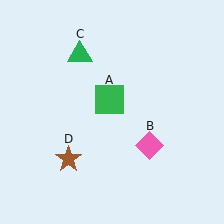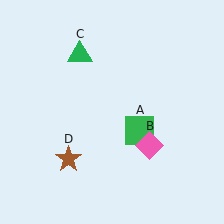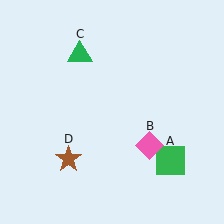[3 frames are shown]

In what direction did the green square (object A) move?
The green square (object A) moved down and to the right.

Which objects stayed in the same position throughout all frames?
Pink diamond (object B) and green triangle (object C) and brown star (object D) remained stationary.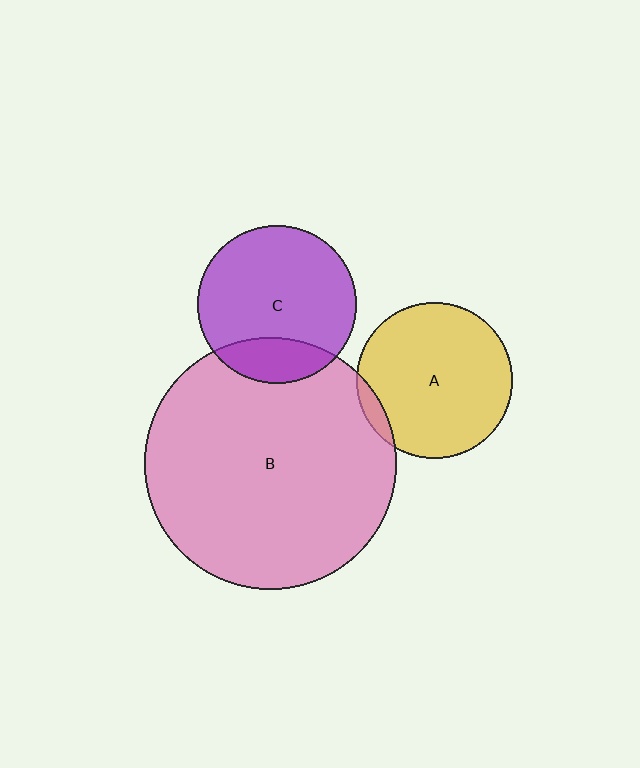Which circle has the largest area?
Circle B (pink).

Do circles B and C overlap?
Yes.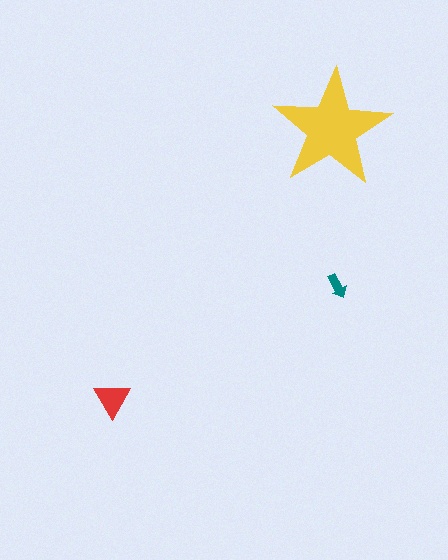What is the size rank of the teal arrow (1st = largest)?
3rd.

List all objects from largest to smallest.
The yellow star, the red triangle, the teal arrow.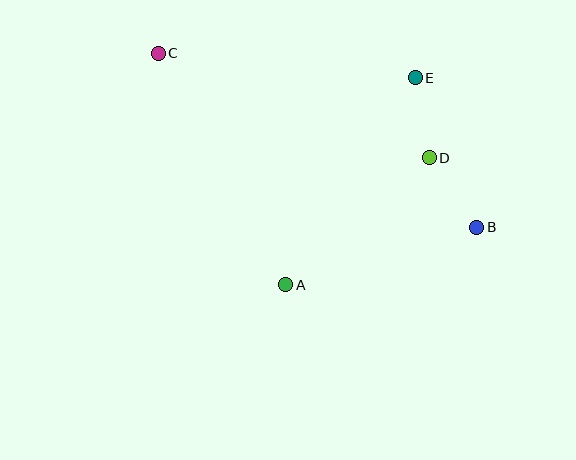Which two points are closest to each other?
Points D and E are closest to each other.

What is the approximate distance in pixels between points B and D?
The distance between B and D is approximately 84 pixels.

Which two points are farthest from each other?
Points B and C are farthest from each other.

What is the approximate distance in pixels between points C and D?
The distance between C and D is approximately 290 pixels.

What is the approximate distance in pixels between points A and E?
The distance between A and E is approximately 244 pixels.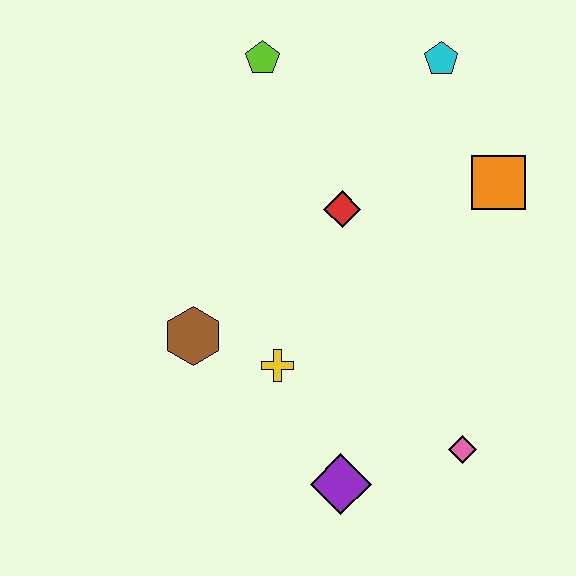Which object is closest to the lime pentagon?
The red diamond is closest to the lime pentagon.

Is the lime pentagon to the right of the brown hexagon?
Yes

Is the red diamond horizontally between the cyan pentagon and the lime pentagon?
Yes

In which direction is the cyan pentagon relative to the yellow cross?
The cyan pentagon is above the yellow cross.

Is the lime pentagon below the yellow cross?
No